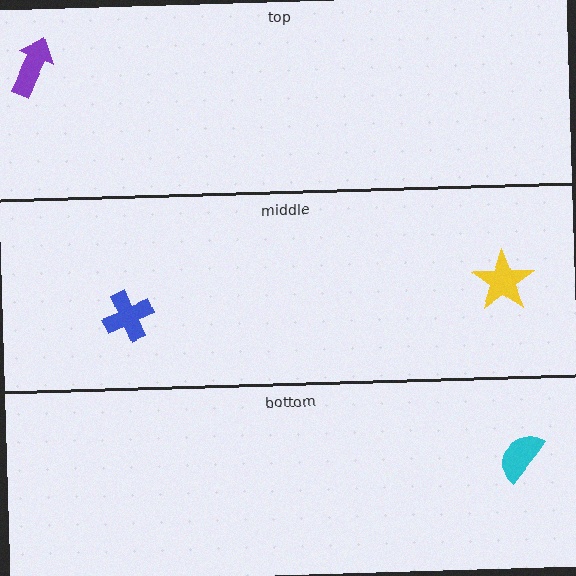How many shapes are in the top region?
1.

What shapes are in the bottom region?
The cyan semicircle.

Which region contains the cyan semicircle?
The bottom region.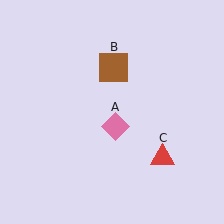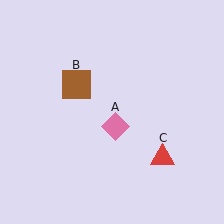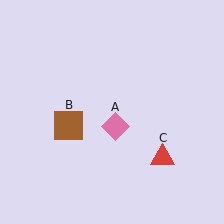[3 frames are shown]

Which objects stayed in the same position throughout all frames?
Pink diamond (object A) and red triangle (object C) remained stationary.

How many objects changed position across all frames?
1 object changed position: brown square (object B).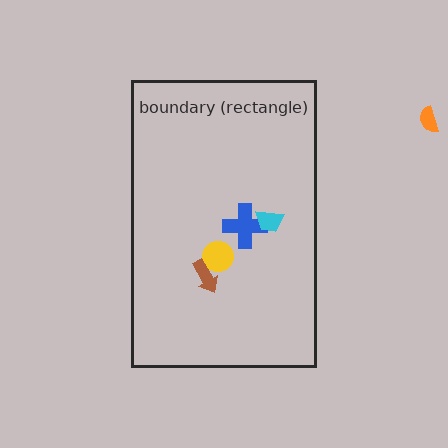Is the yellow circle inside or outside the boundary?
Inside.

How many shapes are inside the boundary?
4 inside, 1 outside.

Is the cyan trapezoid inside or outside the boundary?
Inside.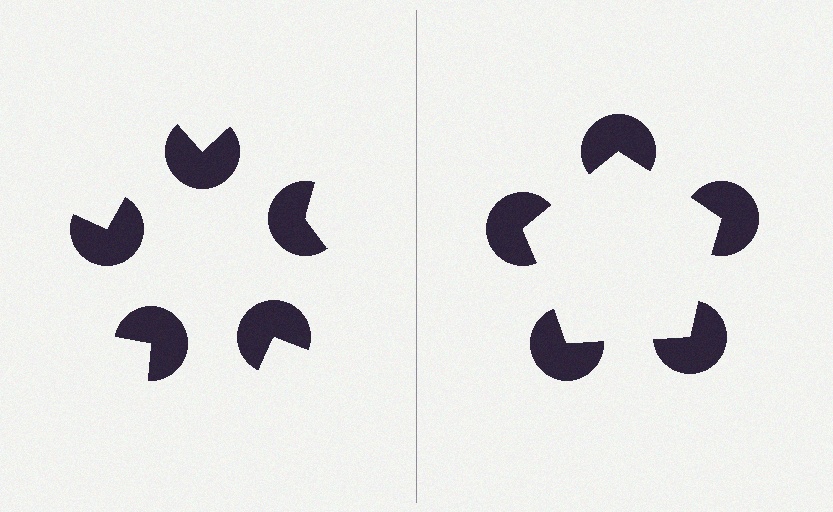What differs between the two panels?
The pac-man discs are positioned identically on both sides; only the wedge orientations differ. On the right they align to a pentagon; on the left they are misaligned.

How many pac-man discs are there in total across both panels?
10 — 5 on each side.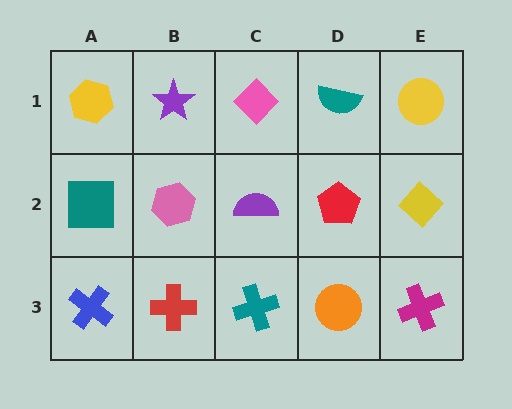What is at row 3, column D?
An orange circle.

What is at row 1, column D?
A teal semicircle.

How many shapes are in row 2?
5 shapes.